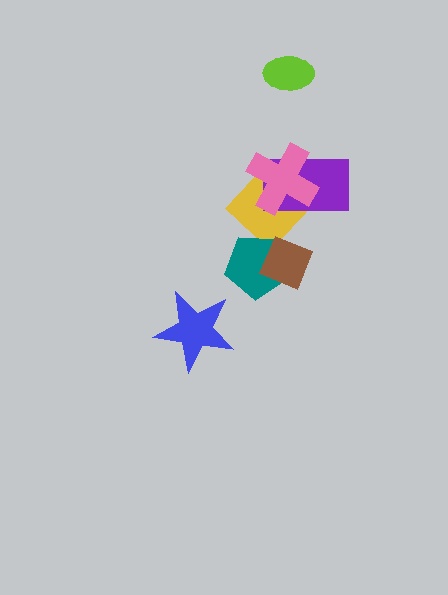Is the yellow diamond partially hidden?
Yes, it is partially covered by another shape.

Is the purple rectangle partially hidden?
Yes, it is partially covered by another shape.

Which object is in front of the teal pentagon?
The brown diamond is in front of the teal pentagon.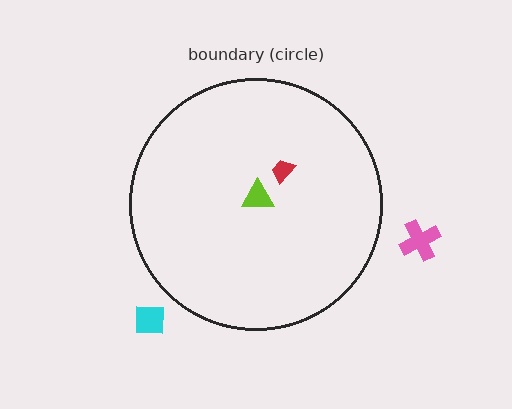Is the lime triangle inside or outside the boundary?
Inside.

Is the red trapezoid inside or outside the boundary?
Inside.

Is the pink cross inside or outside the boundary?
Outside.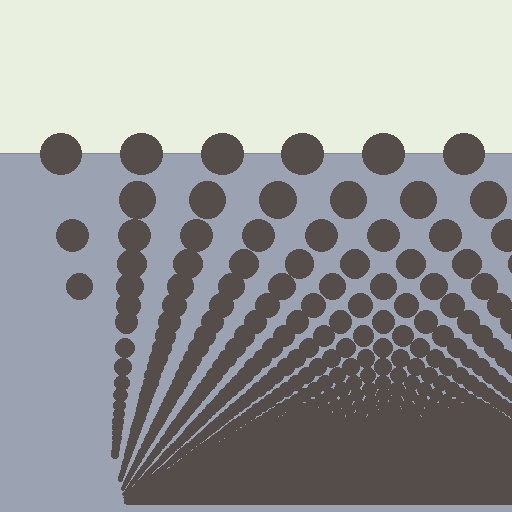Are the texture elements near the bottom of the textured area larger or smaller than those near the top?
Smaller. The gradient is inverted — elements near the bottom are smaller and denser.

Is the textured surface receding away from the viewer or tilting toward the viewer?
The surface appears to tilt toward the viewer. Texture elements get larger and sparser toward the top.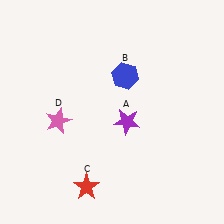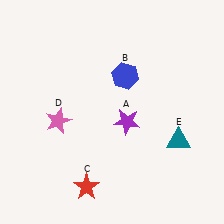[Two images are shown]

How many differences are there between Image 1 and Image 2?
There is 1 difference between the two images.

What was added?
A teal triangle (E) was added in Image 2.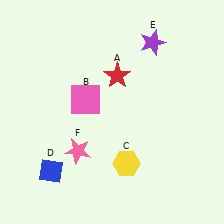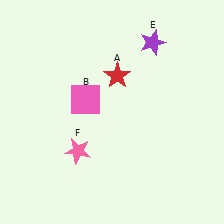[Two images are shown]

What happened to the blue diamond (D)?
The blue diamond (D) was removed in Image 2. It was in the bottom-left area of Image 1.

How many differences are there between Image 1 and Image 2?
There are 2 differences between the two images.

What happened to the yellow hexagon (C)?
The yellow hexagon (C) was removed in Image 2. It was in the bottom-right area of Image 1.